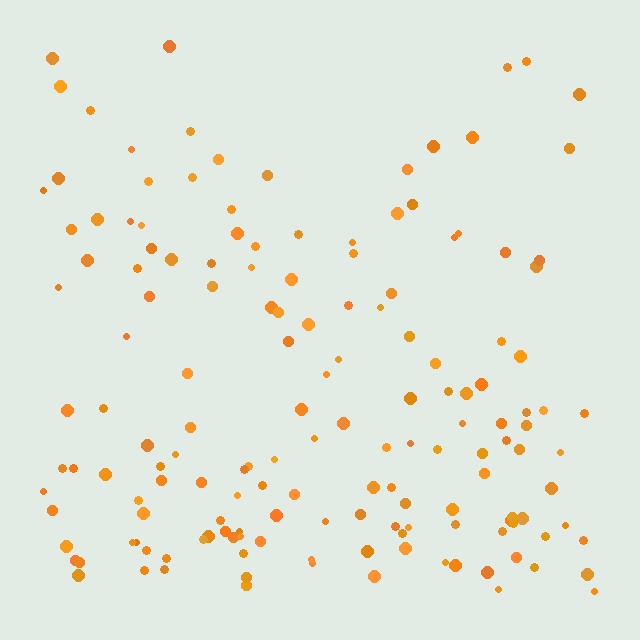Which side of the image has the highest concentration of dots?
The bottom.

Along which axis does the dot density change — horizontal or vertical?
Vertical.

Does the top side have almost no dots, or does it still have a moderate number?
Still a moderate number, just noticeably fewer than the bottom.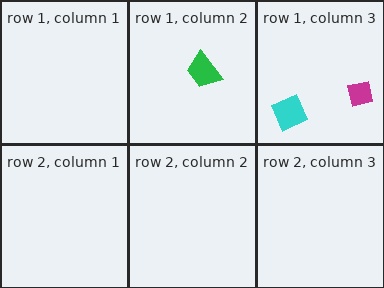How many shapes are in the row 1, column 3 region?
2.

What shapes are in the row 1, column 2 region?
The green trapezoid.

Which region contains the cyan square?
The row 1, column 3 region.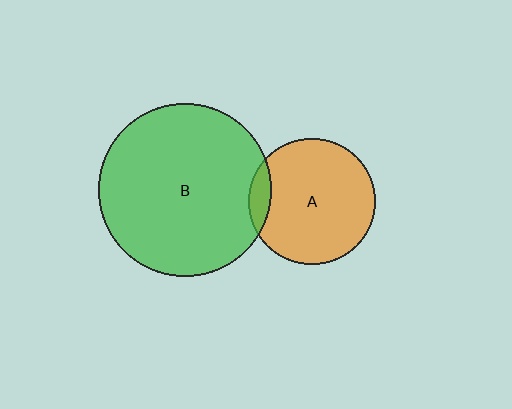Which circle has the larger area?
Circle B (green).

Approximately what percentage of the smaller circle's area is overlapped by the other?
Approximately 10%.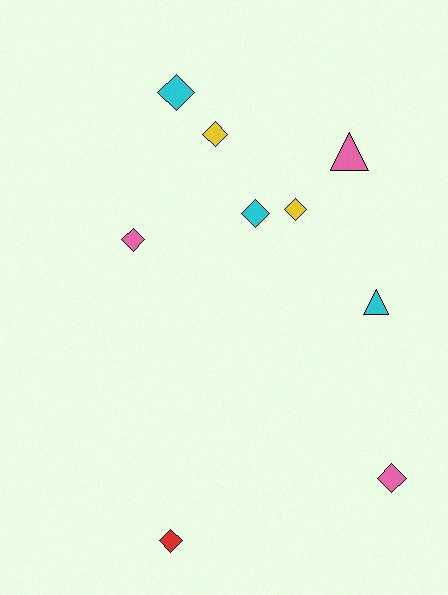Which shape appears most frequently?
Diamond, with 7 objects.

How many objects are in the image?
There are 9 objects.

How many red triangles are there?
There are no red triangles.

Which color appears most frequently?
Cyan, with 3 objects.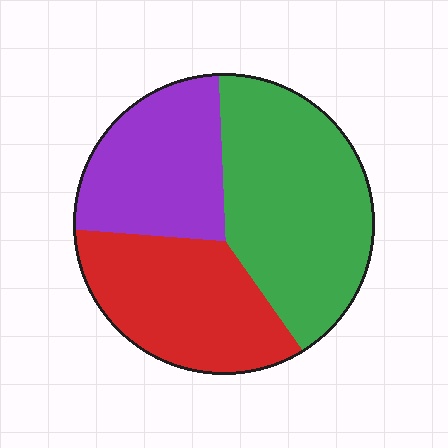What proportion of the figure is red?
Red takes up about one third (1/3) of the figure.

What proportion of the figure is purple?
Purple covers around 25% of the figure.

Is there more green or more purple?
Green.